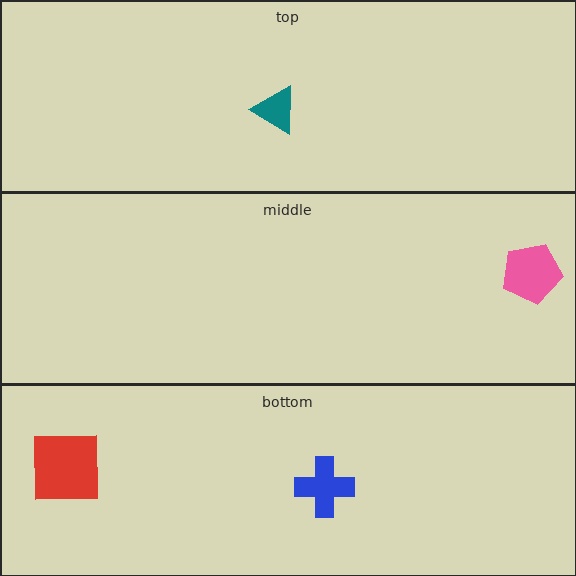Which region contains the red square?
The bottom region.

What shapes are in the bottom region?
The blue cross, the red square.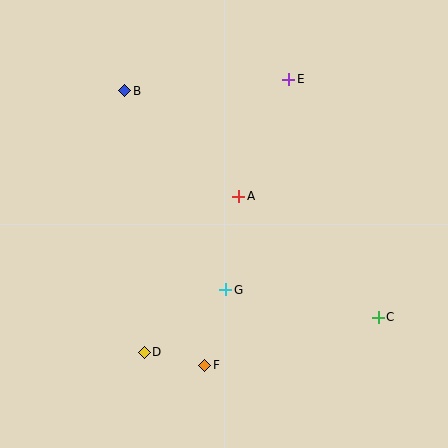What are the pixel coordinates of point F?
Point F is at (205, 365).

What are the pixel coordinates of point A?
Point A is at (239, 196).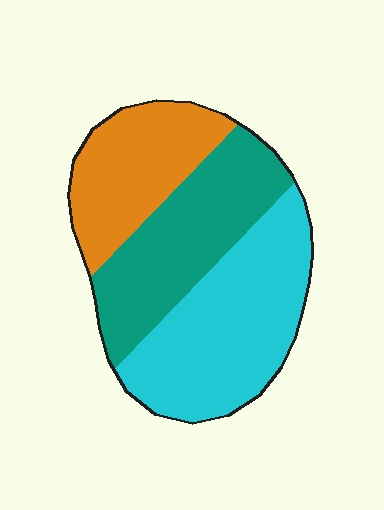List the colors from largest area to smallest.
From largest to smallest: cyan, teal, orange.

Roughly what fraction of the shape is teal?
Teal takes up between a sixth and a third of the shape.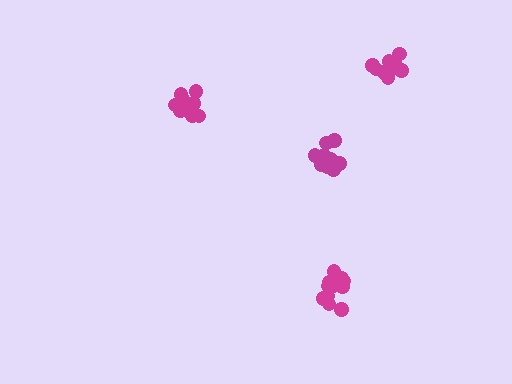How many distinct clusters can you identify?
There are 4 distinct clusters.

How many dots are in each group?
Group 1: 14 dots, Group 2: 13 dots, Group 3: 11 dots, Group 4: 11 dots (49 total).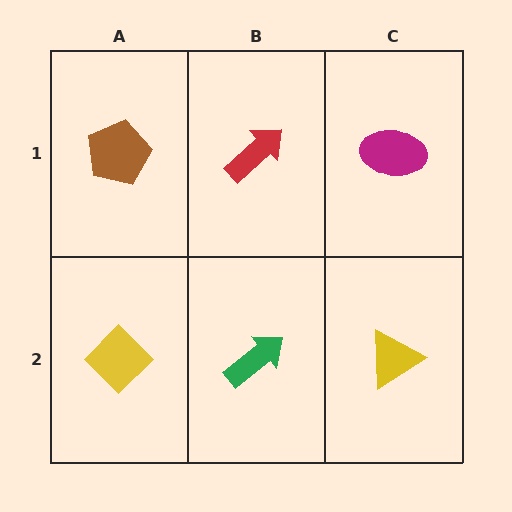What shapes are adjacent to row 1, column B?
A green arrow (row 2, column B), a brown pentagon (row 1, column A), a magenta ellipse (row 1, column C).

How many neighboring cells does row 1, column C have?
2.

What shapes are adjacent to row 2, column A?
A brown pentagon (row 1, column A), a green arrow (row 2, column B).